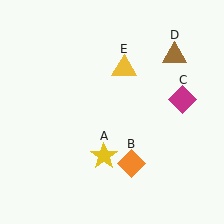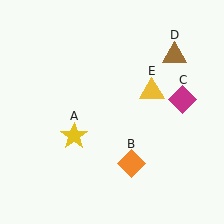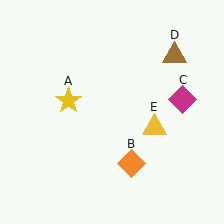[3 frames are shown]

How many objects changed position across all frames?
2 objects changed position: yellow star (object A), yellow triangle (object E).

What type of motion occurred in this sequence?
The yellow star (object A), yellow triangle (object E) rotated clockwise around the center of the scene.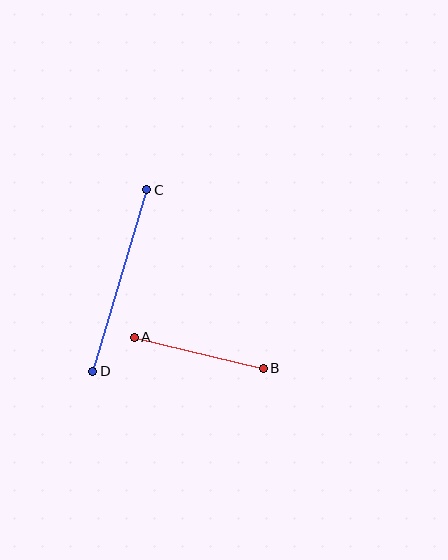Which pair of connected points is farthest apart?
Points C and D are farthest apart.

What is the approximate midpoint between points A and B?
The midpoint is at approximately (199, 353) pixels.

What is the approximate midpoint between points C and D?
The midpoint is at approximately (120, 281) pixels.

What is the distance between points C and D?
The distance is approximately 189 pixels.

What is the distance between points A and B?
The distance is approximately 132 pixels.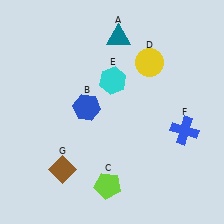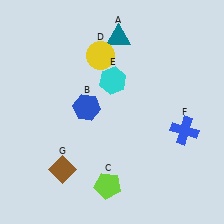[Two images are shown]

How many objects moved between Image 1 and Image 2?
1 object moved between the two images.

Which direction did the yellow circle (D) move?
The yellow circle (D) moved left.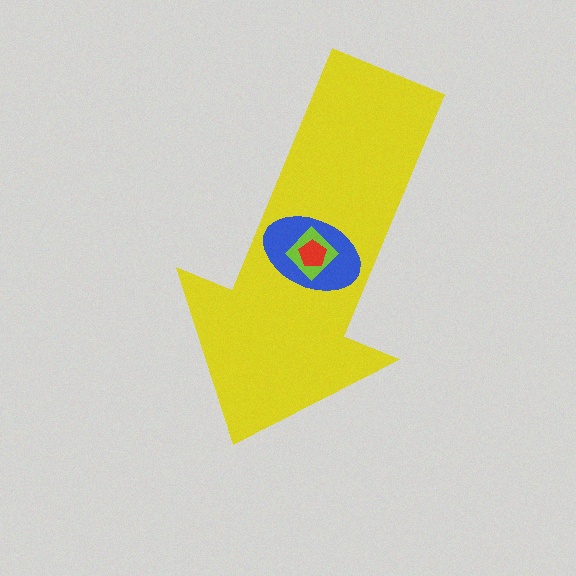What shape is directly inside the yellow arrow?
The blue ellipse.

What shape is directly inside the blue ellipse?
The lime diamond.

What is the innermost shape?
The red pentagon.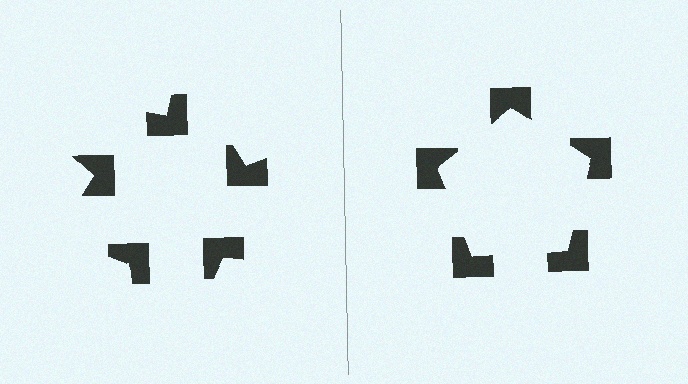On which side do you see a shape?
An illusory pentagon appears on the right side. On the left side the wedge cuts are rotated, so no coherent shape forms.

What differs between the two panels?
The notched squares are positioned identically on both sides; only the wedge orientations differ. On the right they align to a pentagon; on the left they are misaligned.